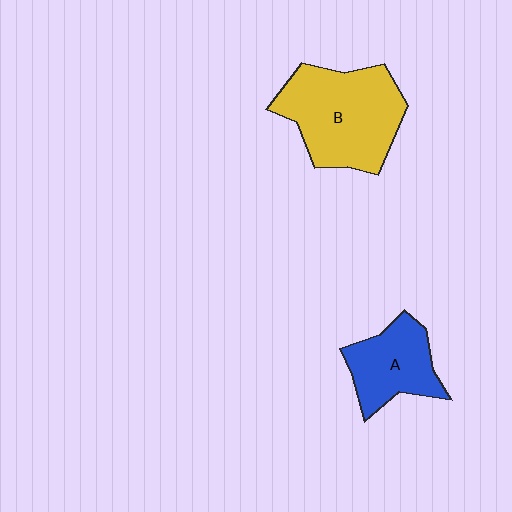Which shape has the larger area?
Shape B (yellow).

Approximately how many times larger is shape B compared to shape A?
Approximately 1.7 times.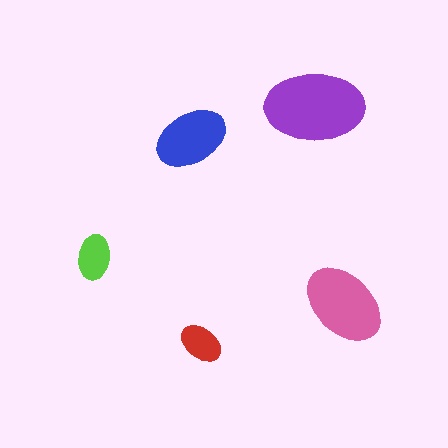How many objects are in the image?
There are 5 objects in the image.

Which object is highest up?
The purple ellipse is topmost.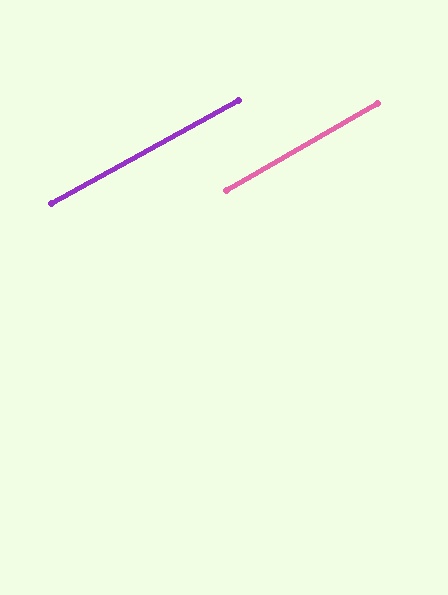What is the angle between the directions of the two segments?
Approximately 1 degree.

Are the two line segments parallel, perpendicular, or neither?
Parallel — their directions differ by only 1.2°.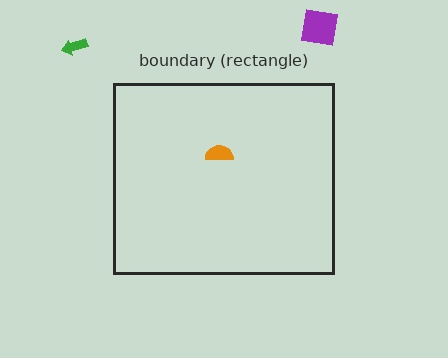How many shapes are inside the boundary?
1 inside, 2 outside.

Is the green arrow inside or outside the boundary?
Outside.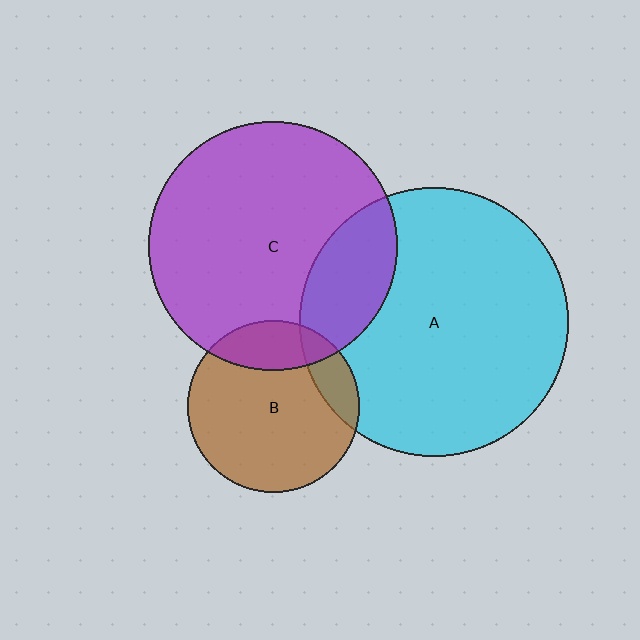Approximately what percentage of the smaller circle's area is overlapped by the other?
Approximately 20%.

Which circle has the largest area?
Circle A (cyan).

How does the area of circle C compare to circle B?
Approximately 2.1 times.